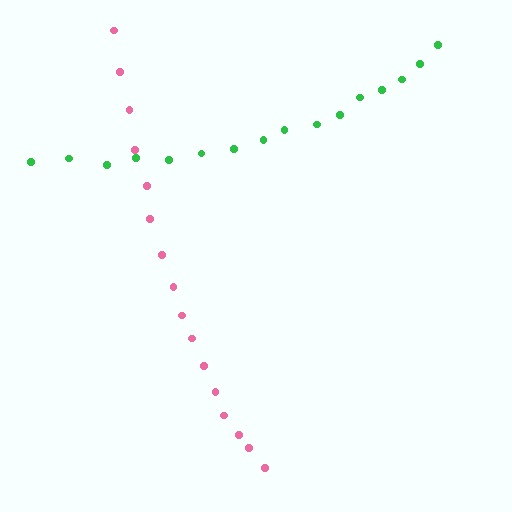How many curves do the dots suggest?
There are 2 distinct paths.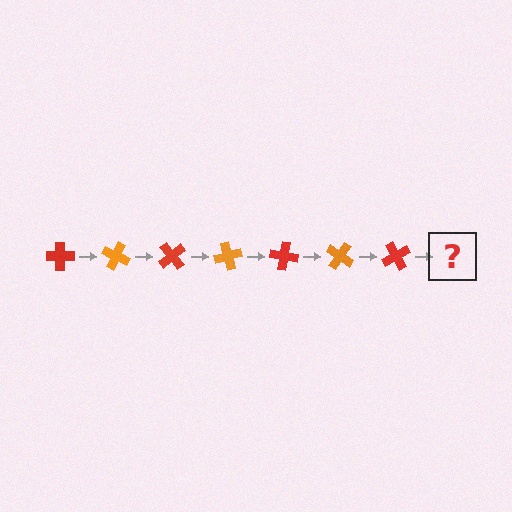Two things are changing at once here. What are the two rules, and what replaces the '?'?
The two rules are that it rotates 25 degrees each step and the color cycles through red and orange. The '?' should be an orange cross, rotated 175 degrees from the start.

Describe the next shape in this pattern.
It should be an orange cross, rotated 175 degrees from the start.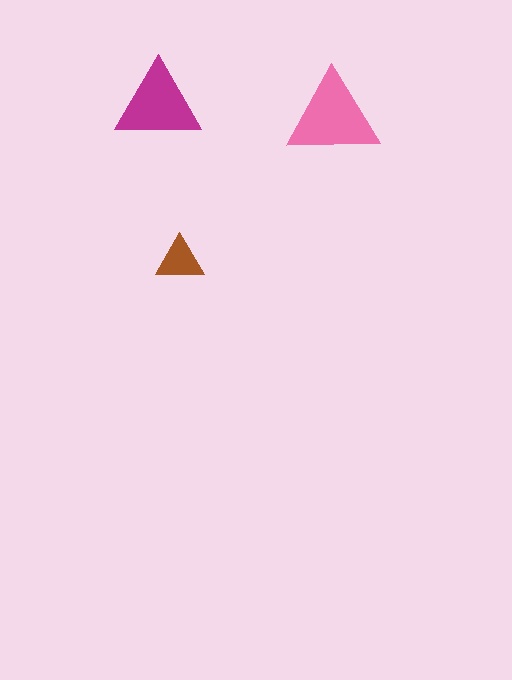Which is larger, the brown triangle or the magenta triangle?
The magenta one.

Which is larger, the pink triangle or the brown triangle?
The pink one.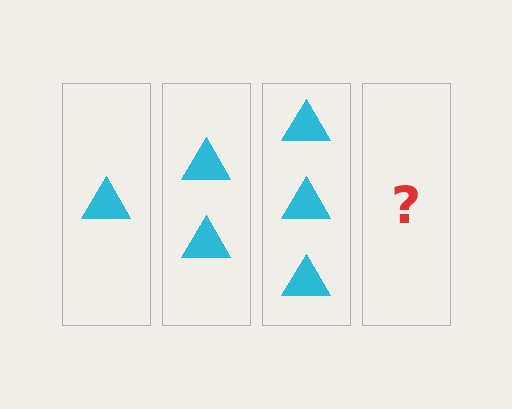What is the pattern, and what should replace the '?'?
The pattern is that each step adds one more triangle. The '?' should be 4 triangles.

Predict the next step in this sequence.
The next step is 4 triangles.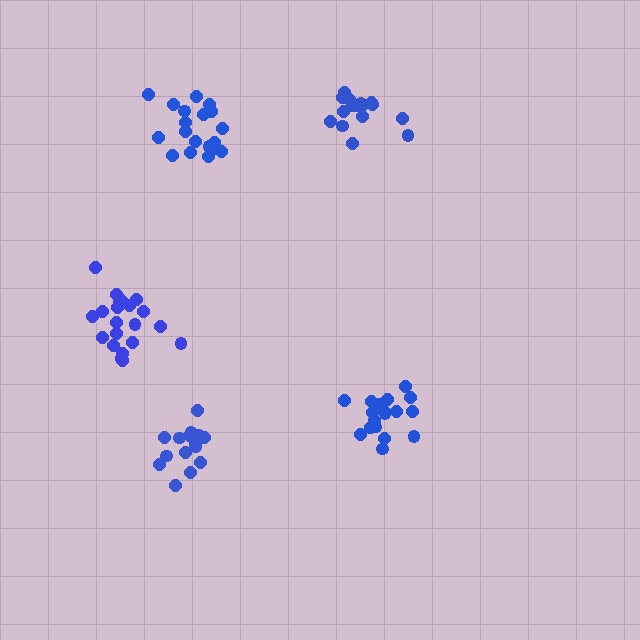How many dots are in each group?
Group 1: 15 dots, Group 2: 18 dots, Group 3: 16 dots, Group 4: 21 dots, Group 5: 19 dots (89 total).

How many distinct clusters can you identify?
There are 5 distinct clusters.